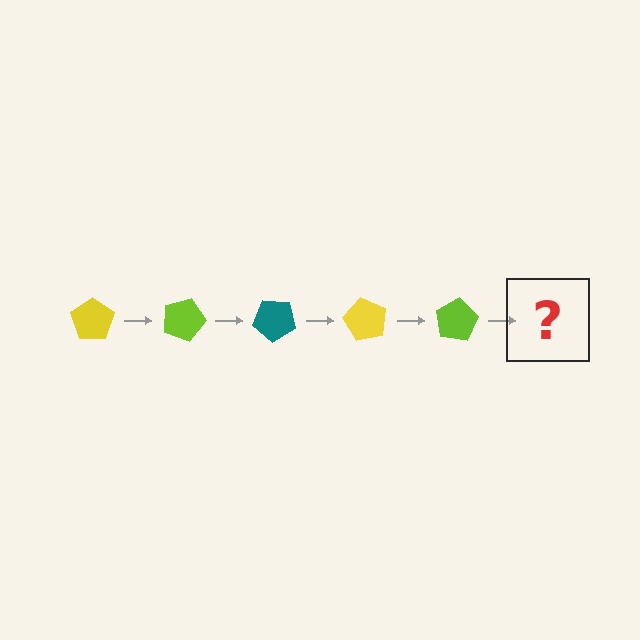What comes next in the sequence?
The next element should be a teal pentagon, rotated 100 degrees from the start.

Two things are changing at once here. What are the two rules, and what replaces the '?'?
The two rules are that it rotates 20 degrees each step and the color cycles through yellow, lime, and teal. The '?' should be a teal pentagon, rotated 100 degrees from the start.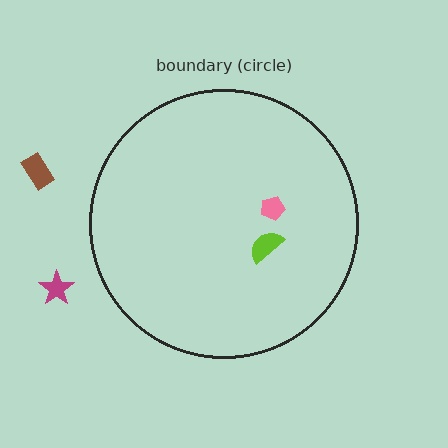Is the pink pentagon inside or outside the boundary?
Inside.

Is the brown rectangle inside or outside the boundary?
Outside.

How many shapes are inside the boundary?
2 inside, 2 outside.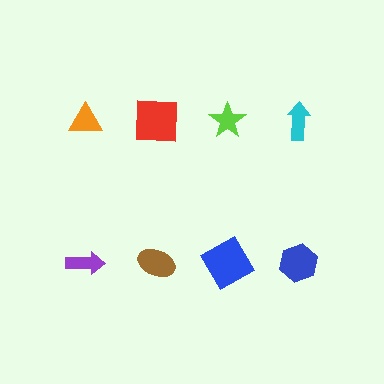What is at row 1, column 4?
A cyan arrow.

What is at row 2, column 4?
A blue hexagon.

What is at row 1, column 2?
A red square.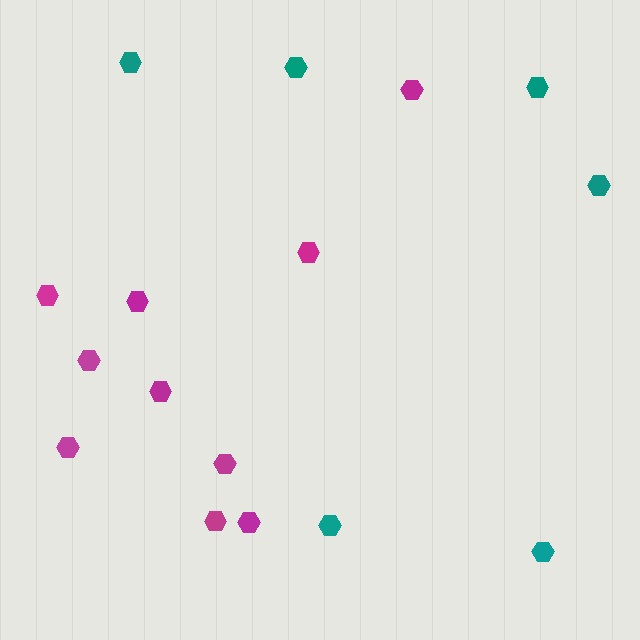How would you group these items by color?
There are 2 groups: one group of teal hexagons (6) and one group of magenta hexagons (10).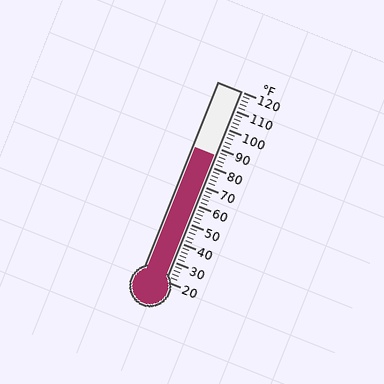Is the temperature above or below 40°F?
The temperature is above 40°F.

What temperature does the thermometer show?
The thermometer shows approximately 86°F.